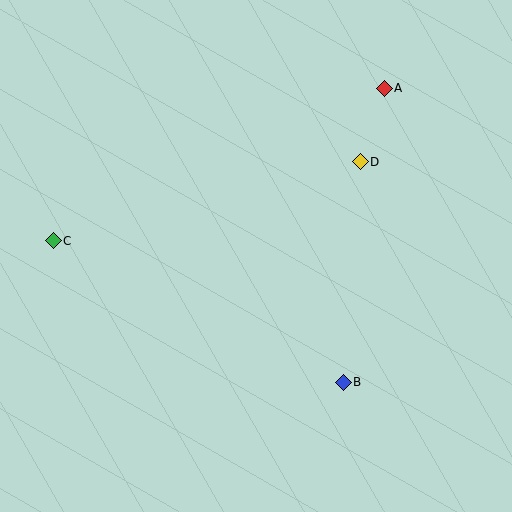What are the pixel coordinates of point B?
Point B is at (343, 382).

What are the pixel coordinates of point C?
Point C is at (53, 241).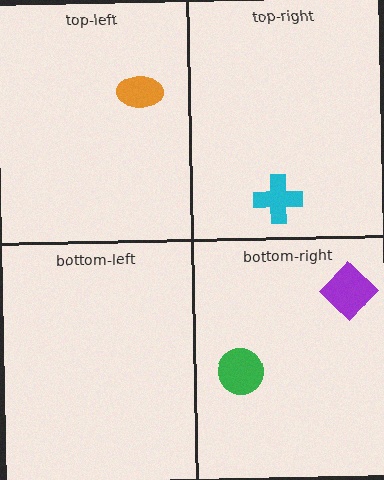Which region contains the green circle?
The bottom-right region.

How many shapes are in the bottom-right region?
2.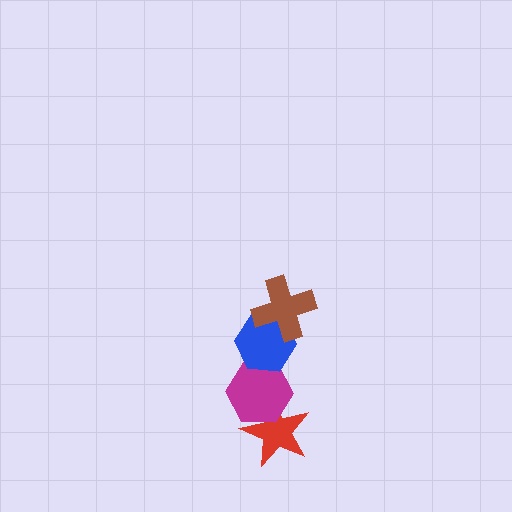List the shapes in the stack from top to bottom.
From top to bottom: the brown cross, the blue hexagon, the magenta hexagon, the red star.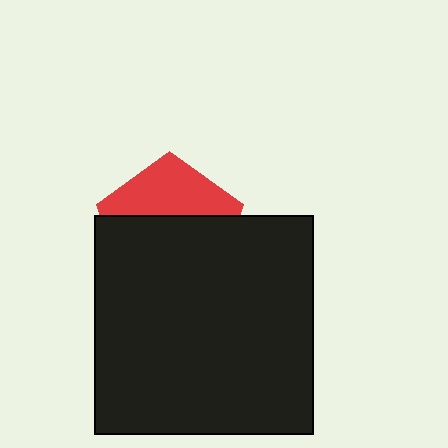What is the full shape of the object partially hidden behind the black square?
The partially hidden object is a red pentagon.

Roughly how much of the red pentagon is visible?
A small part of it is visible (roughly 39%).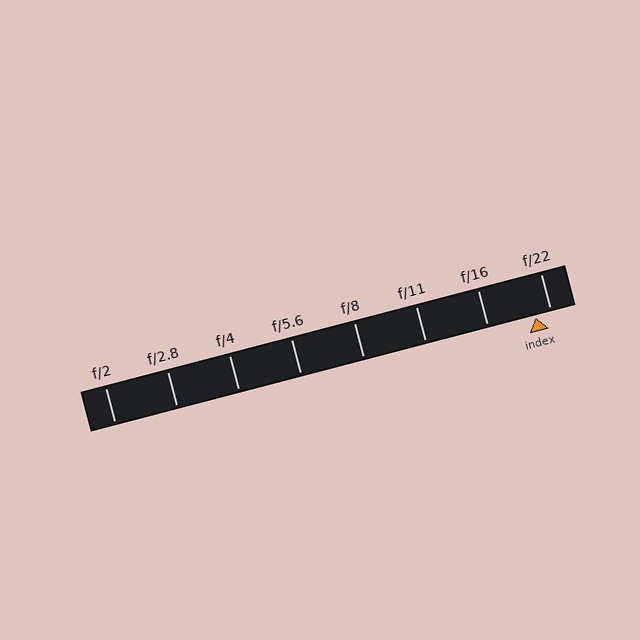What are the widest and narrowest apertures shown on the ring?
The widest aperture shown is f/2 and the narrowest is f/22.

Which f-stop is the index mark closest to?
The index mark is closest to f/22.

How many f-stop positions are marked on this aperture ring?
There are 8 f-stop positions marked.